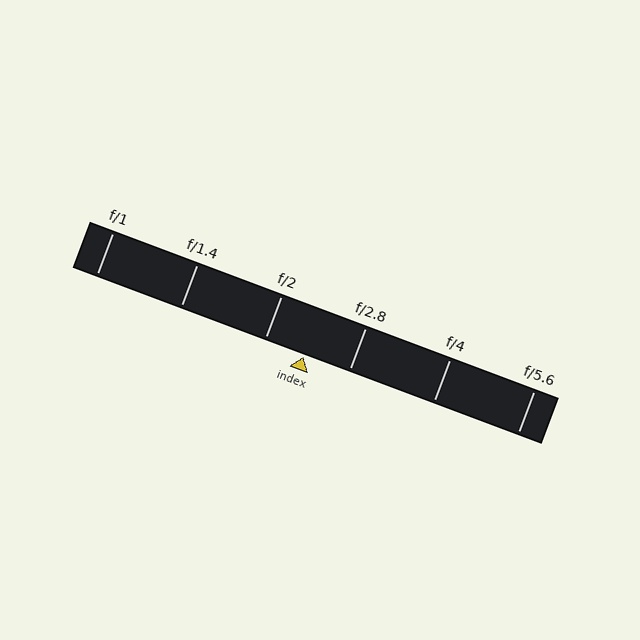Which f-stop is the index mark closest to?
The index mark is closest to f/2.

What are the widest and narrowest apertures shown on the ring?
The widest aperture shown is f/1 and the narrowest is f/5.6.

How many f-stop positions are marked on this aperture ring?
There are 6 f-stop positions marked.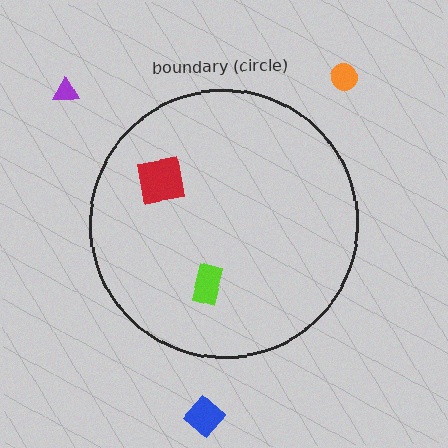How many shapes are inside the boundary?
2 inside, 3 outside.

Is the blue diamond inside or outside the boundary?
Outside.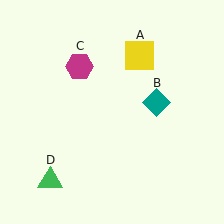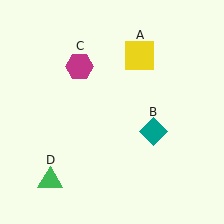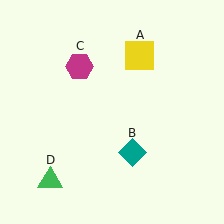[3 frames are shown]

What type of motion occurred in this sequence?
The teal diamond (object B) rotated clockwise around the center of the scene.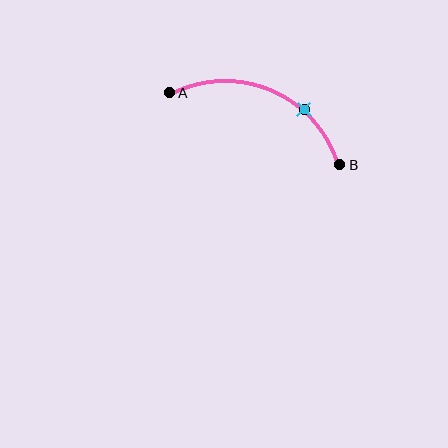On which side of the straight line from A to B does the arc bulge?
The arc bulges above the straight line connecting A and B.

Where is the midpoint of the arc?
The arc midpoint is the point on the curve farthest from the straight line joining A and B. It sits above that line.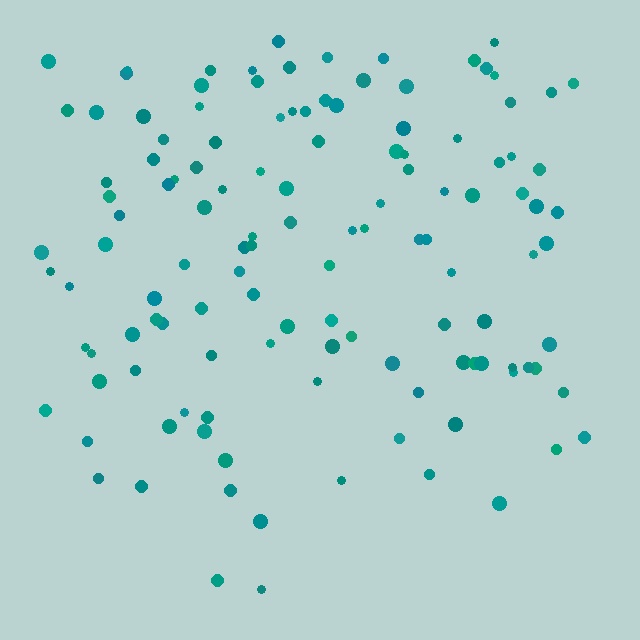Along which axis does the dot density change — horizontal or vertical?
Vertical.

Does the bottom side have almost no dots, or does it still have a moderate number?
Still a moderate number, just noticeably fewer than the top.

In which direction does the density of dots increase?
From bottom to top, with the top side densest.